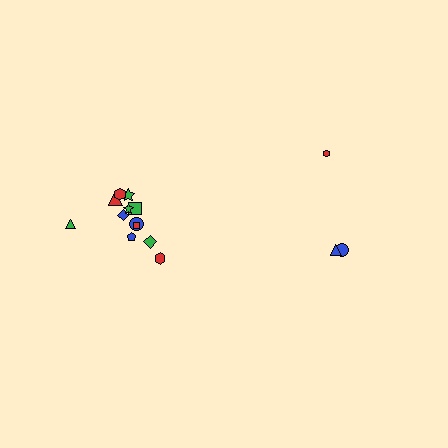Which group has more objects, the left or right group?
The left group.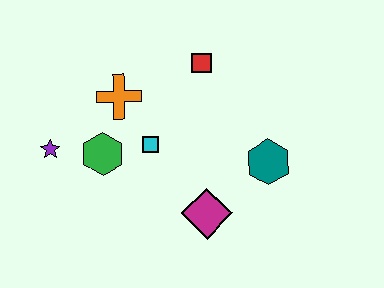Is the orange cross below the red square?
Yes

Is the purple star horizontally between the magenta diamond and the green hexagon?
No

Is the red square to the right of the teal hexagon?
No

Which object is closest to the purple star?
The green hexagon is closest to the purple star.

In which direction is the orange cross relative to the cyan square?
The orange cross is above the cyan square.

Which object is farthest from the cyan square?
The teal hexagon is farthest from the cyan square.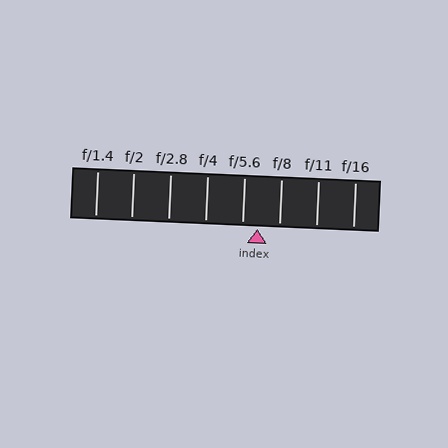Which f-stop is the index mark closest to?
The index mark is closest to f/5.6.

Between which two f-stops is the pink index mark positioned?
The index mark is between f/5.6 and f/8.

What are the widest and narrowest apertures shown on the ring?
The widest aperture shown is f/1.4 and the narrowest is f/16.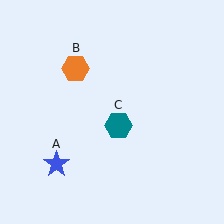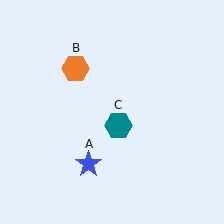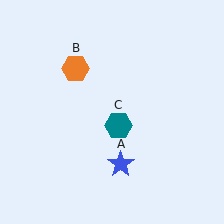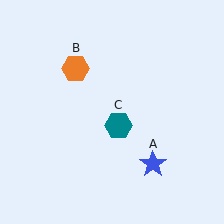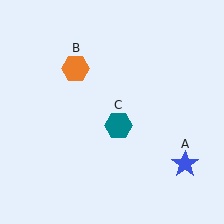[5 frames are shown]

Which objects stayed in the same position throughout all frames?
Orange hexagon (object B) and teal hexagon (object C) remained stationary.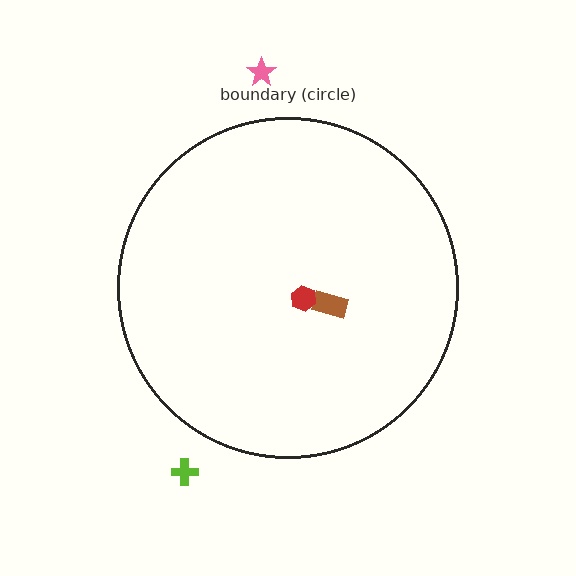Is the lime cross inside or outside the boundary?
Outside.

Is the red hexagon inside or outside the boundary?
Inside.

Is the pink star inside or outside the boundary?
Outside.